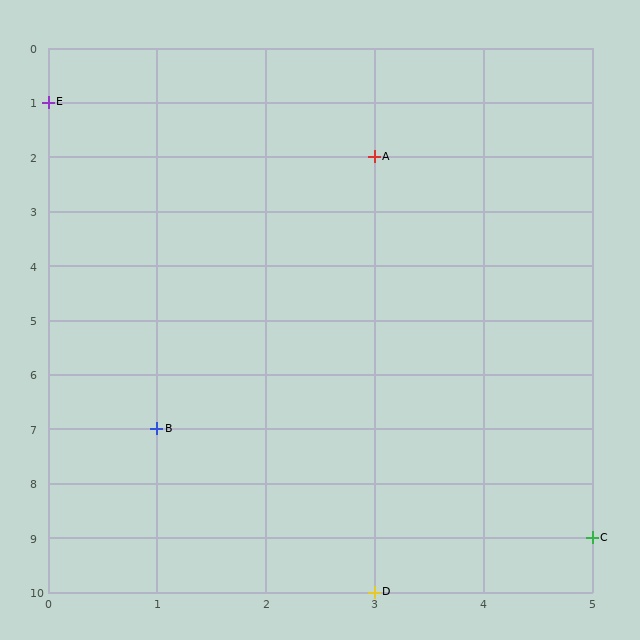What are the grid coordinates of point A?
Point A is at grid coordinates (3, 2).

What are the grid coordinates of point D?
Point D is at grid coordinates (3, 10).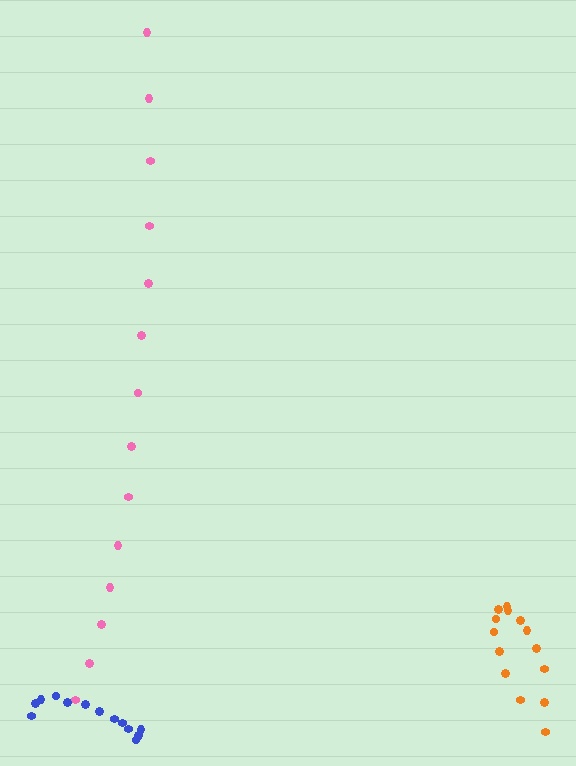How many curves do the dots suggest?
There are 3 distinct paths.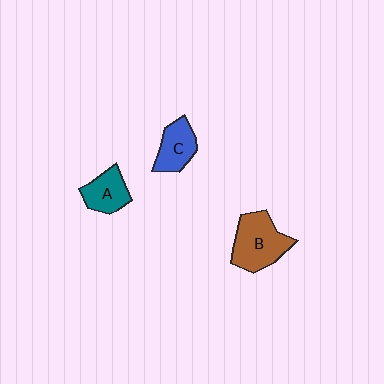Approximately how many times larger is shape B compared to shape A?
Approximately 1.6 times.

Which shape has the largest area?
Shape B (brown).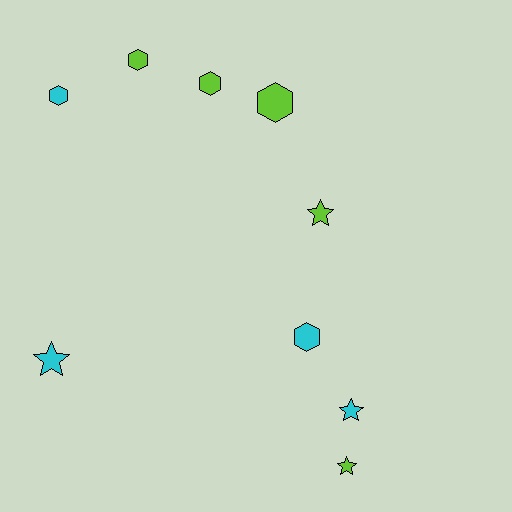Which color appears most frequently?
Lime, with 5 objects.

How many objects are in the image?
There are 9 objects.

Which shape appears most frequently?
Hexagon, with 5 objects.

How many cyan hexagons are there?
There are 2 cyan hexagons.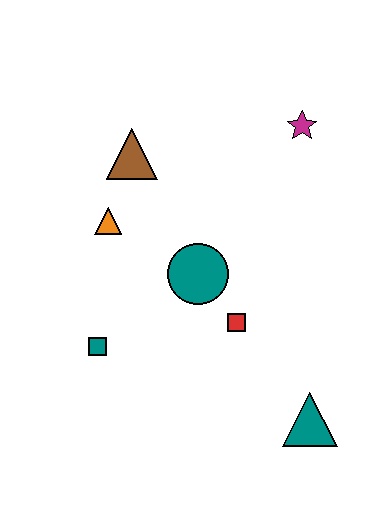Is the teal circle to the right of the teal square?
Yes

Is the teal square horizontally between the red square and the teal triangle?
No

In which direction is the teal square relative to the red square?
The teal square is to the left of the red square.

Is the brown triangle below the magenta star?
Yes